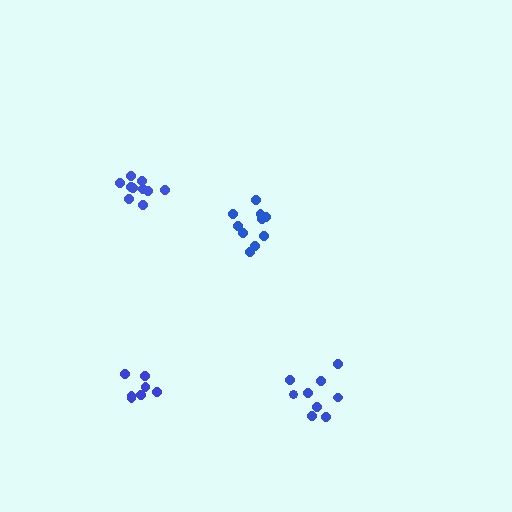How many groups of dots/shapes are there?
There are 4 groups.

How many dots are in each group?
Group 1: 7 dots, Group 2: 9 dots, Group 3: 10 dots, Group 4: 10 dots (36 total).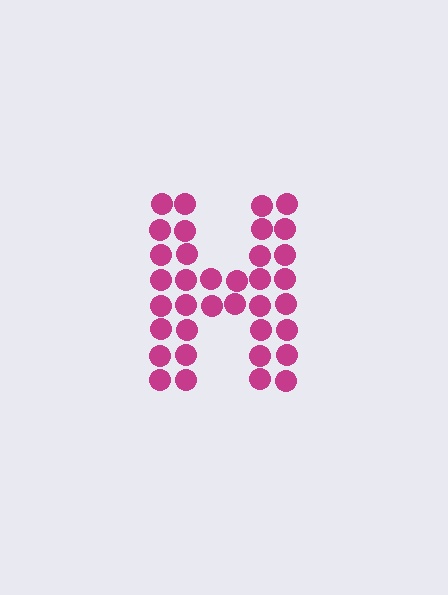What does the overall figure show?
The overall figure shows the letter H.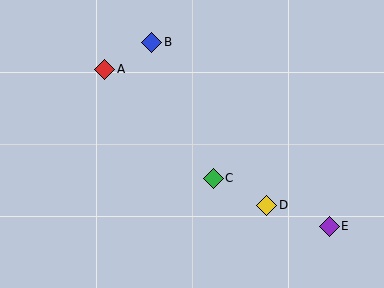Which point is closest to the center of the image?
Point C at (213, 179) is closest to the center.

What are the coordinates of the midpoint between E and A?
The midpoint between E and A is at (217, 148).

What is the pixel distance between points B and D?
The distance between B and D is 200 pixels.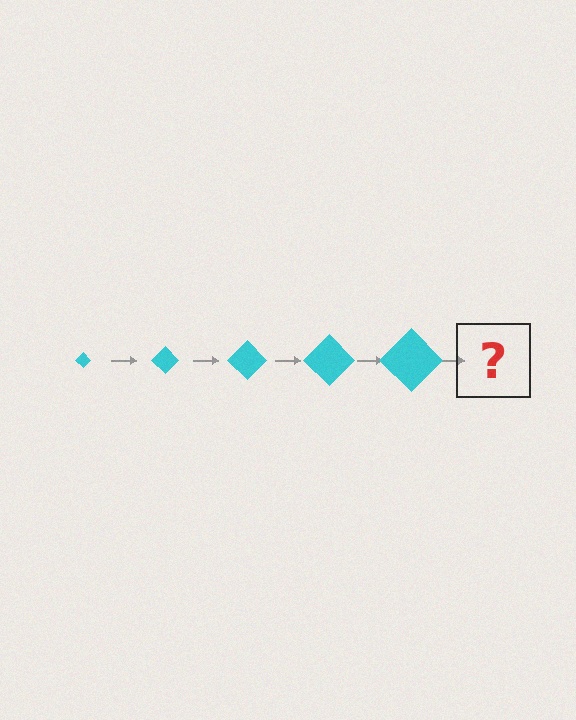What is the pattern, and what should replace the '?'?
The pattern is that the diamond gets progressively larger each step. The '?' should be a cyan diamond, larger than the previous one.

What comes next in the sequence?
The next element should be a cyan diamond, larger than the previous one.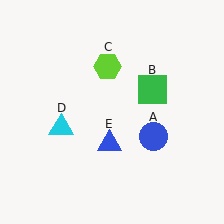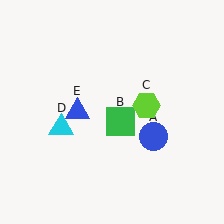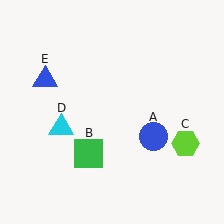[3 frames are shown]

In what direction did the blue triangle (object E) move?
The blue triangle (object E) moved up and to the left.